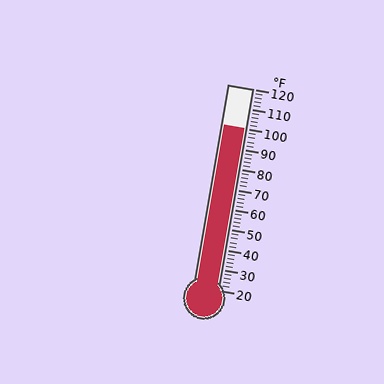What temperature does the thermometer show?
The thermometer shows approximately 100°F.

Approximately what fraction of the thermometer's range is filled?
The thermometer is filled to approximately 80% of its range.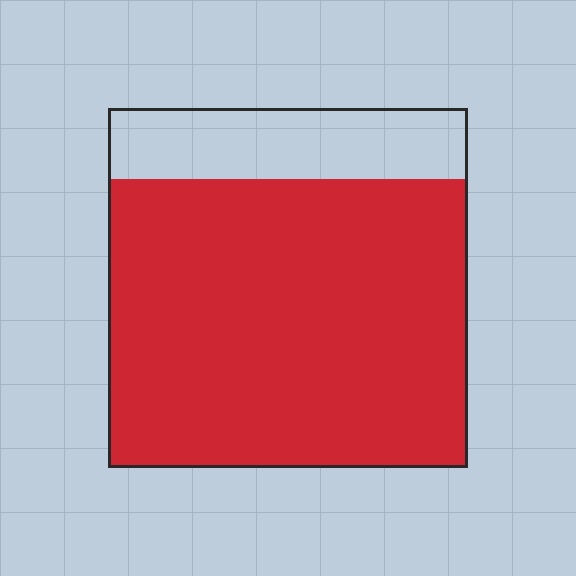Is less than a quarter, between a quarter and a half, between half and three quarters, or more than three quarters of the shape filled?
More than three quarters.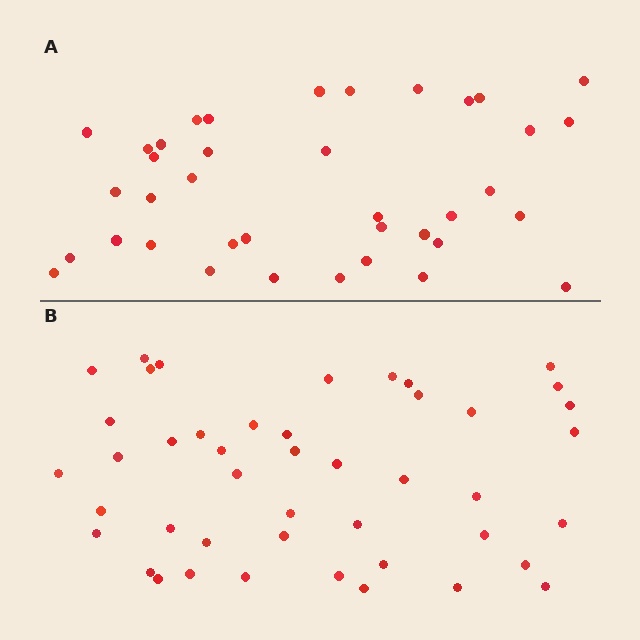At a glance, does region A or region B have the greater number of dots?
Region B (the bottom region) has more dots.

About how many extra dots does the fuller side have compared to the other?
Region B has roughly 8 or so more dots than region A.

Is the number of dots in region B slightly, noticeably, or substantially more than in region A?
Region B has only slightly more — the two regions are fairly close. The ratio is roughly 1.2 to 1.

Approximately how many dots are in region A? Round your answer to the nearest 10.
About 40 dots. (The exact count is 38, which rounds to 40.)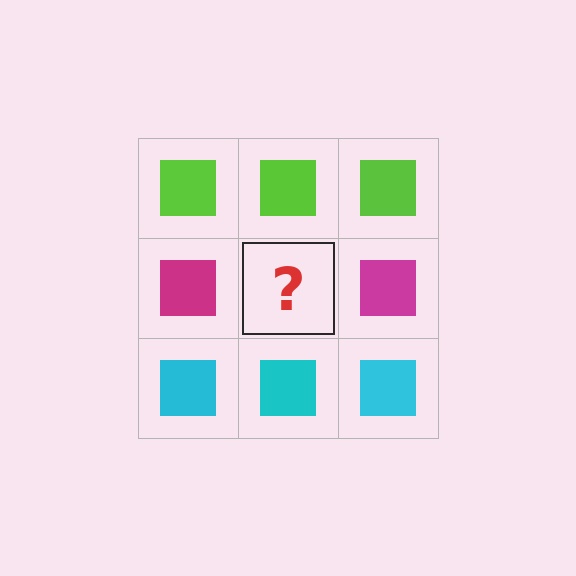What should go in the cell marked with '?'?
The missing cell should contain a magenta square.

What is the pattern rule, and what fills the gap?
The rule is that each row has a consistent color. The gap should be filled with a magenta square.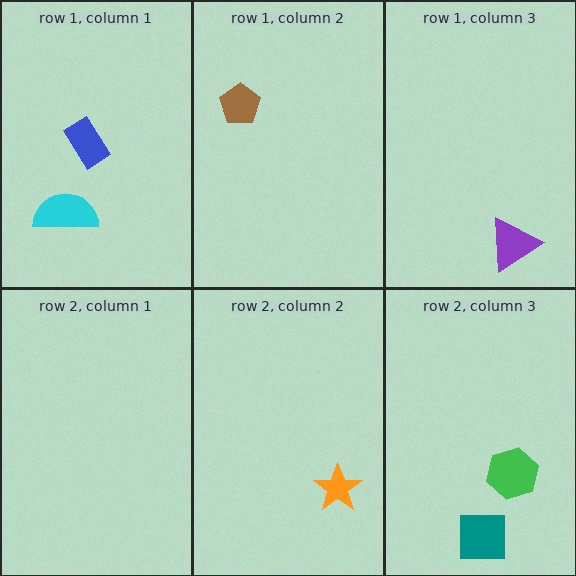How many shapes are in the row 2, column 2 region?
1.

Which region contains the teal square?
The row 2, column 3 region.